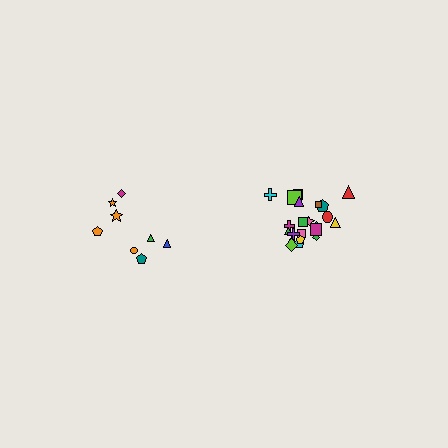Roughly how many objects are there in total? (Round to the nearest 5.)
Roughly 30 objects in total.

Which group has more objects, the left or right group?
The right group.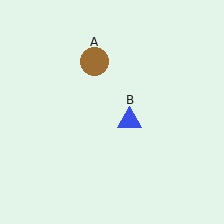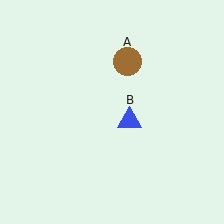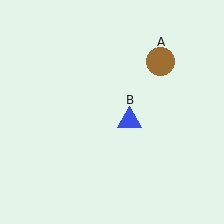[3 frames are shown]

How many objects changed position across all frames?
1 object changed position: brown circle (object A).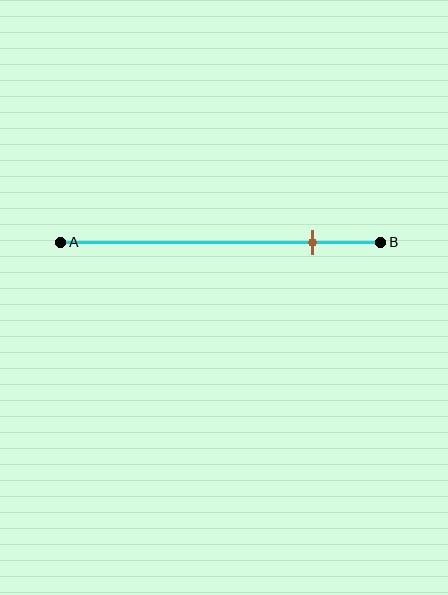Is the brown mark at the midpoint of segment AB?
No, the mark is at about 80% from A, not at the 50% midpoint.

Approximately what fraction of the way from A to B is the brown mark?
The brown mark is approximately 80% of the way from A to B.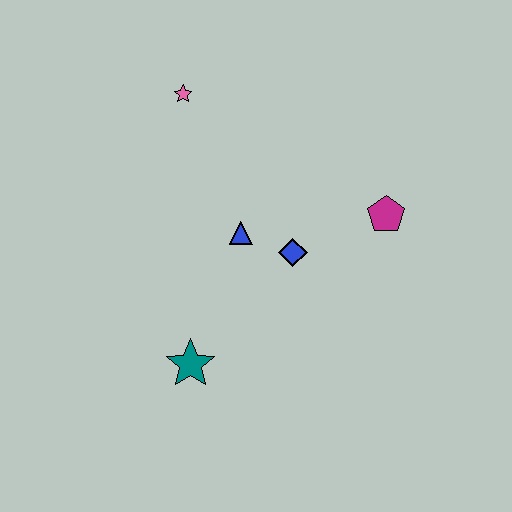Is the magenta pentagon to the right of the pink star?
Yes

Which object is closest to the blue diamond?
The blue triangle is closest to the blue diamond.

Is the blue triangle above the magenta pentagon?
No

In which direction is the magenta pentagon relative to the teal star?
The magenta pentagon is to the right of the teal star.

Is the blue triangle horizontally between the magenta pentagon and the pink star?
Yes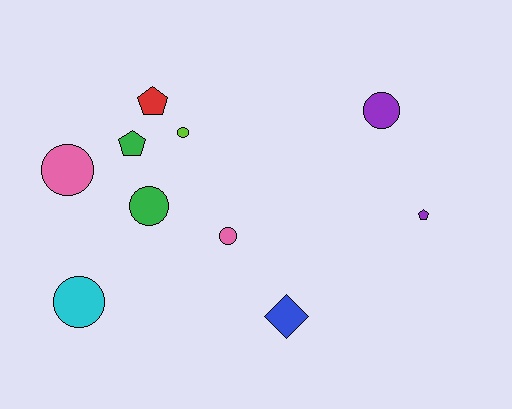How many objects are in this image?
There are 10 objects.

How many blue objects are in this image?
There is 1 blue object.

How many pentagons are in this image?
There are 3 pentagons.